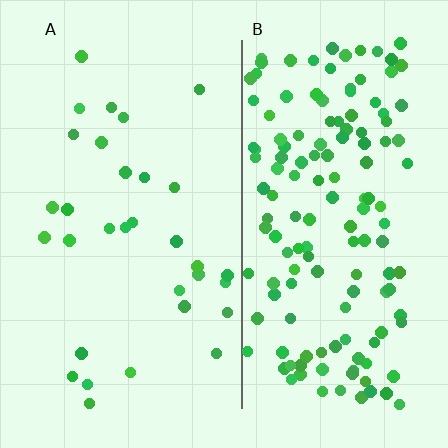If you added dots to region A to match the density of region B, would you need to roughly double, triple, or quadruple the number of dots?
Approximately quadruple.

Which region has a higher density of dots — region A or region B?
B (the right).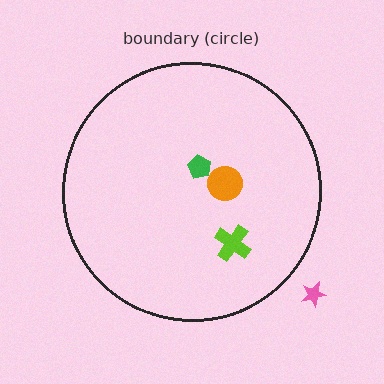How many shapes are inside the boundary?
3 inside, 1 outside.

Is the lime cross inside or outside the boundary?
Inside.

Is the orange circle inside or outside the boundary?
Inside.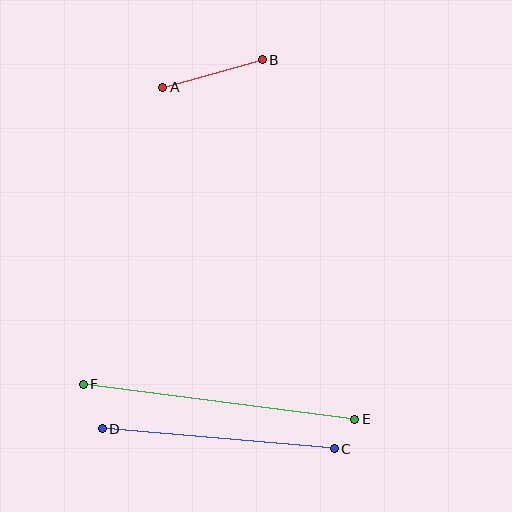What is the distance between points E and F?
The distance is approximately 274 pixels.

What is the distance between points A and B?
The distance is approximately 103 pixels.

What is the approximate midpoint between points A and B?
The midpoint is at approximately (212, 73) pixels.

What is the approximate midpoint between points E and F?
The midpoint is at approximately (219, 402) pixels.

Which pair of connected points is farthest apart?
Points E and F are farthest apart.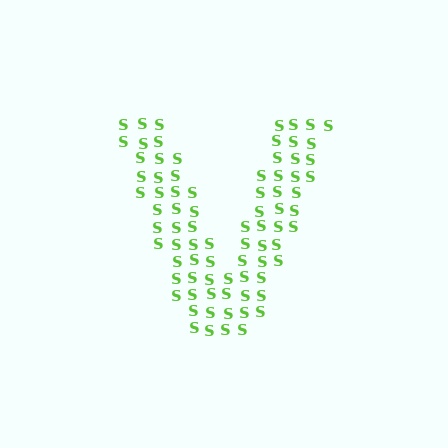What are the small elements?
The small elements are letter S's.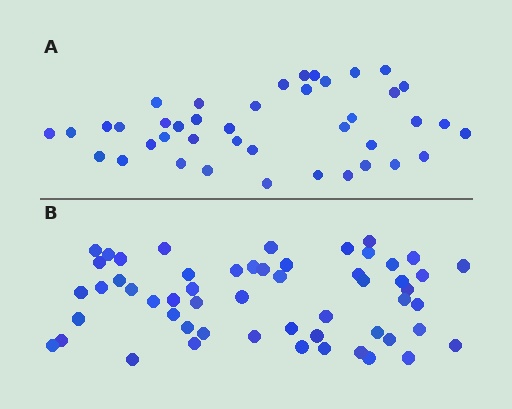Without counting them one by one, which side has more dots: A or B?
Region B (the bottom region) has more dots.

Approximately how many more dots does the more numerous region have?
Region B has approximately 15 more dots than region A.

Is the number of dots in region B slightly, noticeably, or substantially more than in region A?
Region B has noticeably more, but not dramatically so. The ratio is roughly 1.3 to 1.